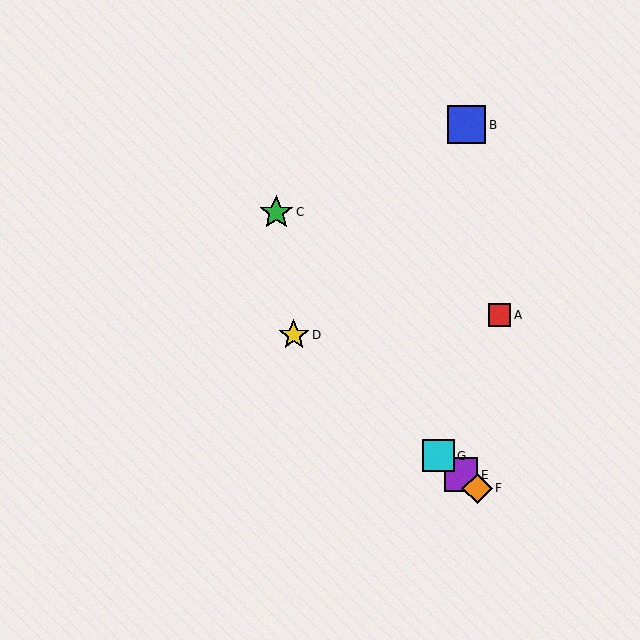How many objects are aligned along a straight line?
4 objects (D, E, F, G) are aligned along a straight line.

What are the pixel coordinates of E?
Object E is at (461, 475).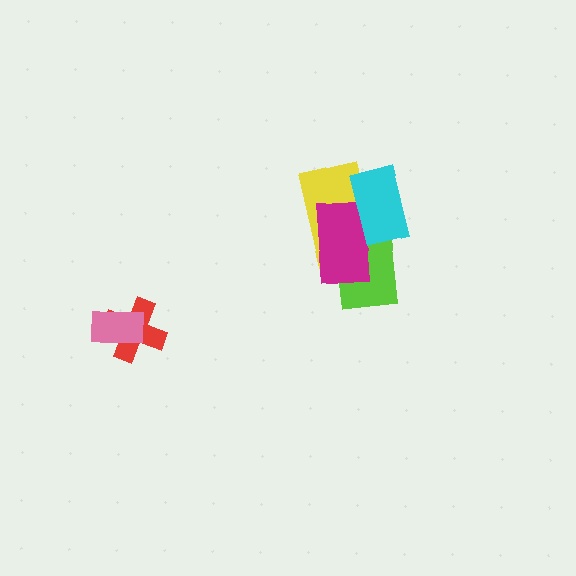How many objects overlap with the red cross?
1 object overlaps with the red cross.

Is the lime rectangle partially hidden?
Yes, it is partially covered by another shape.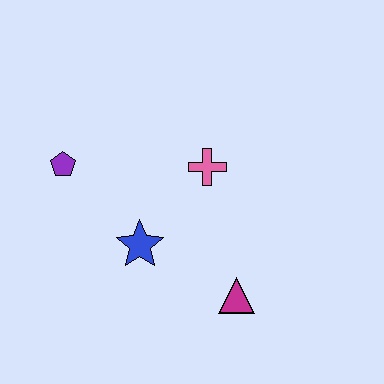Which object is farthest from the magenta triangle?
The purple pentagon is farthest from the magenta triangle.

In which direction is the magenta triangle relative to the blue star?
The magenta triangle is to the right of the blue star.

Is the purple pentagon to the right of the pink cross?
No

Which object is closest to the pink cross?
The blue star is closest to the pink cross.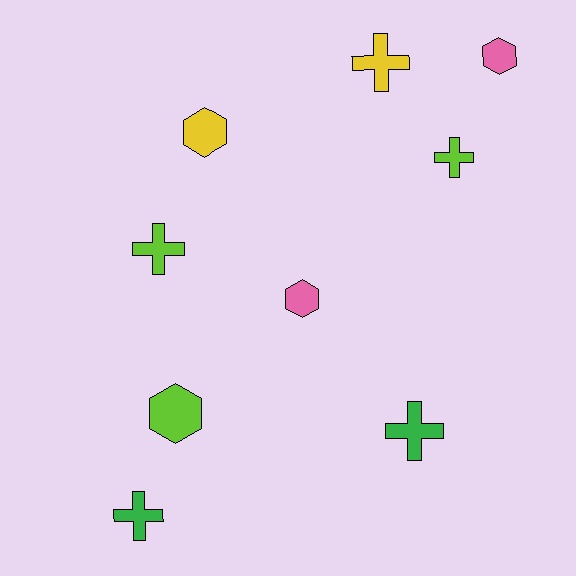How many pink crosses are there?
There are no pink crosses.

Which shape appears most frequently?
Cross, with 5 objects.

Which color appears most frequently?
Lime, with 3 objects.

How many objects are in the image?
There are 9 objects.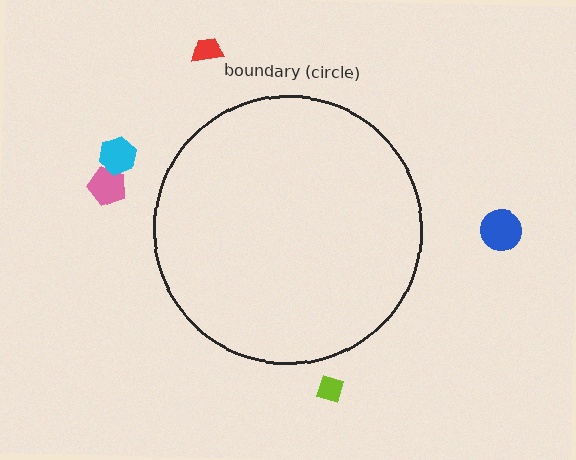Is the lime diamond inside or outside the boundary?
Outside.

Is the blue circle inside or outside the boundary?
Outside.